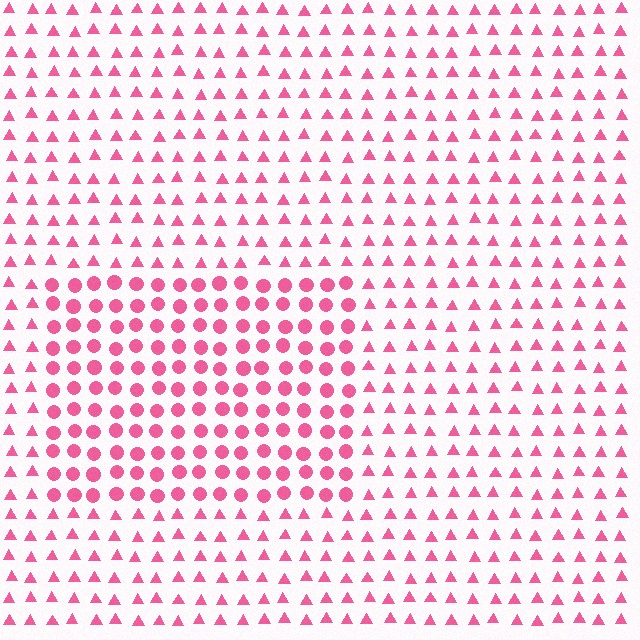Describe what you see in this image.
The image is filled with small pink elements arranged in a uniform grid. A rectangle-shaped region contains circles, while the surrounding area contains triangles. The boundary is defined purely by the change in element shape.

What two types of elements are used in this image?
The image uses circles inside the rectangle region and triangles outside it.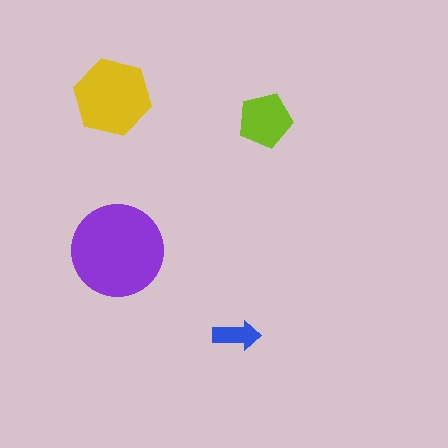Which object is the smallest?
The blue arrow.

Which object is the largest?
The purple circle.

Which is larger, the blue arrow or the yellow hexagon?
The yellow hexagon.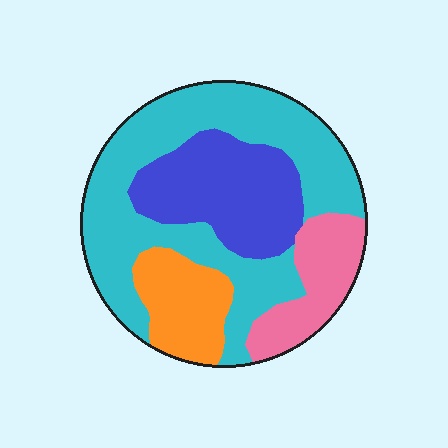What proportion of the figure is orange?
Orange covers 13% of the figure.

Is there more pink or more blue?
Blue.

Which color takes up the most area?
Cyan, at roughly 50%.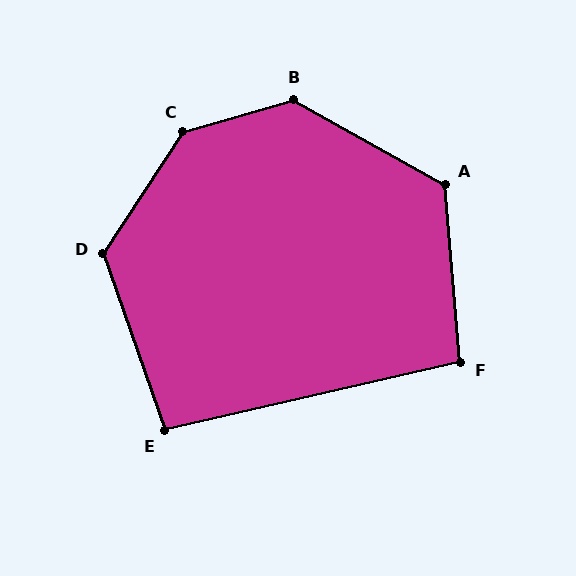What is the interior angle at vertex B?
Approximately 135 degrees (obtuse).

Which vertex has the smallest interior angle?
E, at approximately 96 degrees.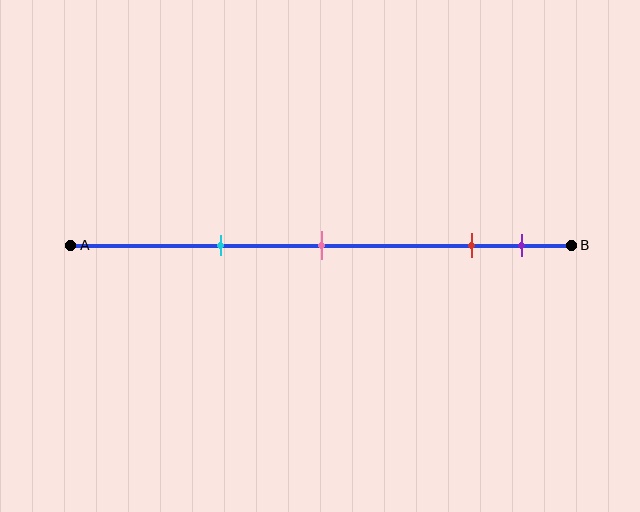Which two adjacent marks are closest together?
The red and purple marks are the closest adjacent pair.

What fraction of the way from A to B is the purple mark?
The purple mark is approximately 90% (0.9) of the way from A to B.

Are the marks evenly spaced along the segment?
No, the marks are not evenly spaced.